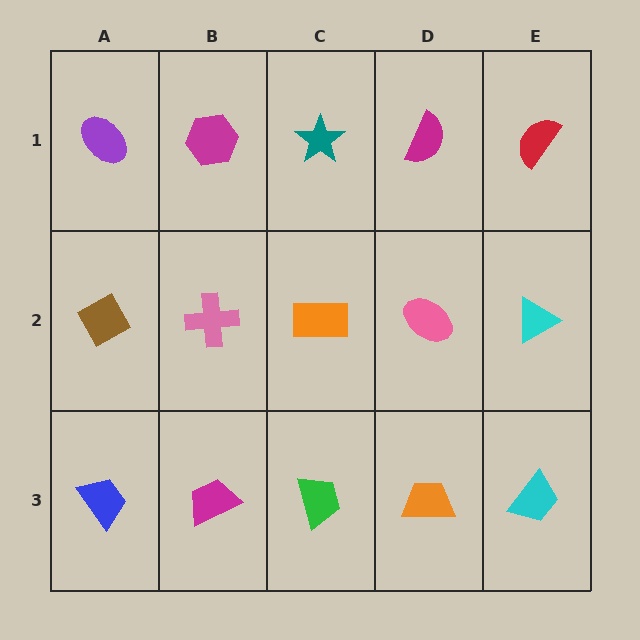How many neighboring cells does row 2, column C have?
4.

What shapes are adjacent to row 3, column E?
A cyan triangle (row 2, column E), an orange trapezoid (row 3, column D).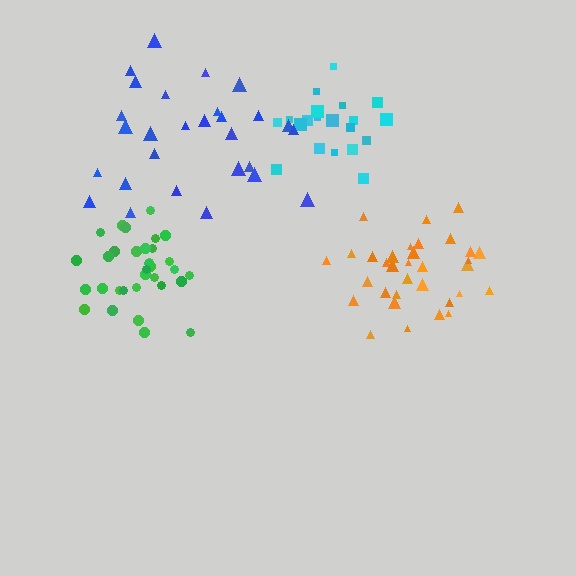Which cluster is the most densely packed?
Green.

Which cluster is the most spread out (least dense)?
Blue.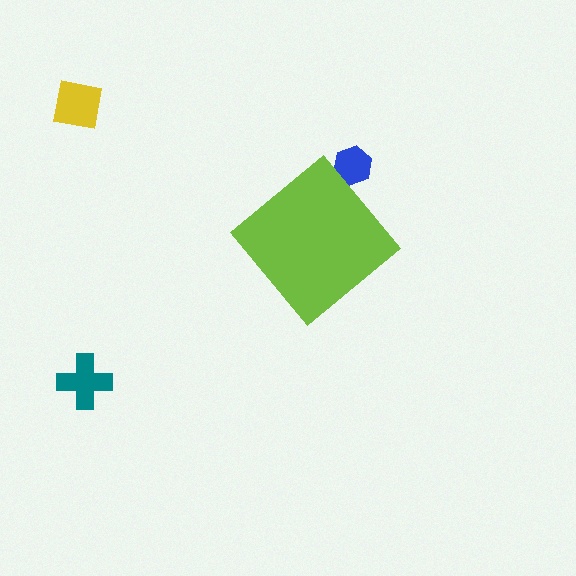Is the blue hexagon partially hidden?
Yes, the blue hexagon is partially hidden behind the lime diamond.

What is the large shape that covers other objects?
A lime diamond.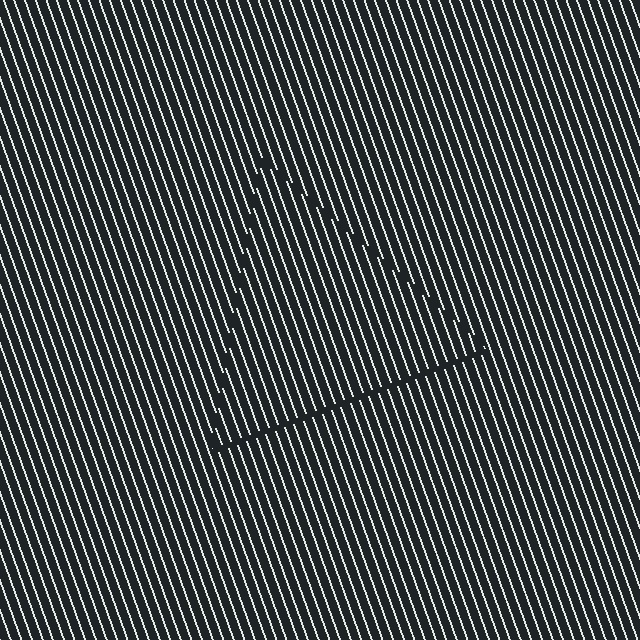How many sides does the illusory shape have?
3 sides — the line-ends trace a triangle.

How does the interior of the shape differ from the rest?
The interior of the shape contains the same grating, shifted by half a period — the contour is defined by the phase discontinuity where line-ends from the inner and outer gratings abut.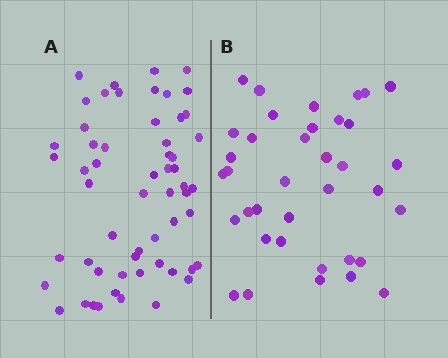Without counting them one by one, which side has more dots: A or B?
Region A (the left region) has more dots.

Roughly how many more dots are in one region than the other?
Region A has approximately 20 more dots than region B.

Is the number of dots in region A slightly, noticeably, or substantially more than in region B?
Region A has substantially more. The ratio is roughly 1.5 to 1.